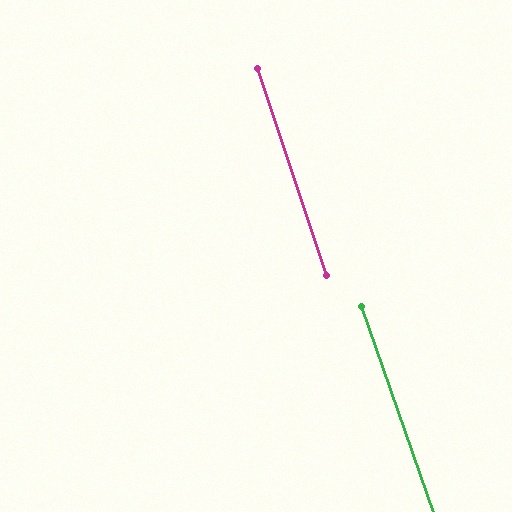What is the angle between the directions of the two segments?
Approximately 1 degree.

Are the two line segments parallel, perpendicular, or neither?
Parallel — their directions differ by only 1.0°.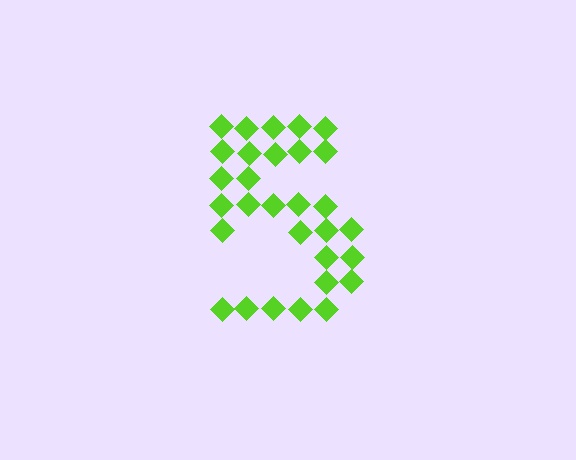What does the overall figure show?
The overall figure shows the digit 5.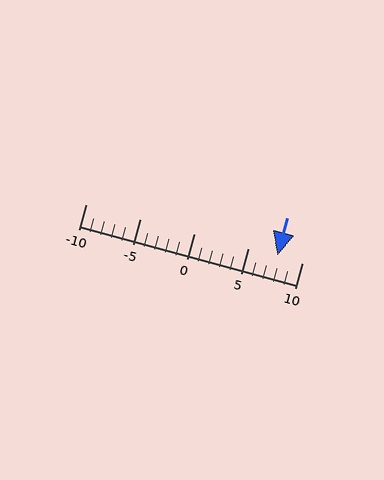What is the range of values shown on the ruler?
The ruler shows values from -10 to 10.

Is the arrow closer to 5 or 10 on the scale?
The arrow is closer to 10.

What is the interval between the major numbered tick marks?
The major tick marks are spaced 5 units apart.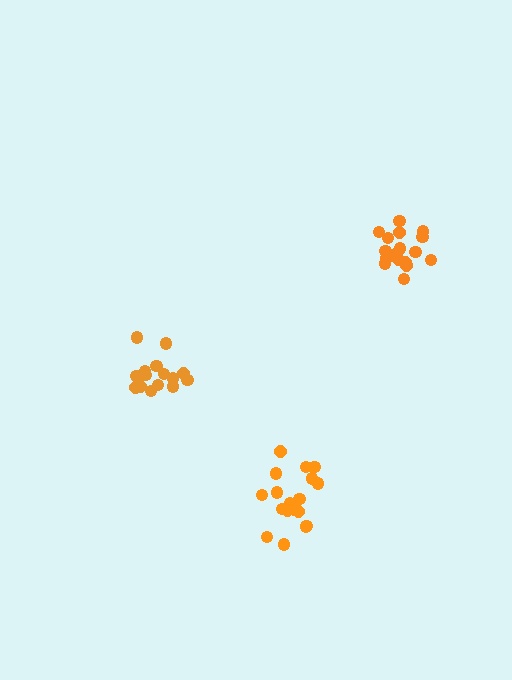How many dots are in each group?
Group 1: 17 dots, Group 2: 15 dots, Group 3: 19 dots (51 total).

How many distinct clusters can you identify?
There are 3 distinct clusters.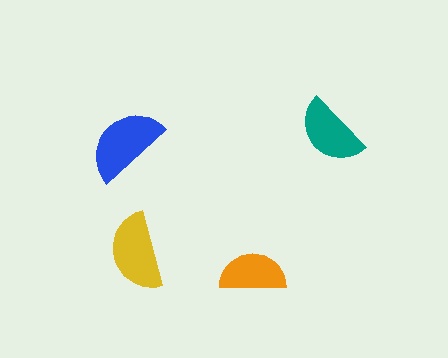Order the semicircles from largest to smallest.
the blue one, the yellow one, the teal one, the orange one.